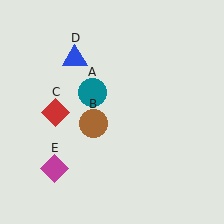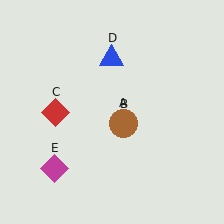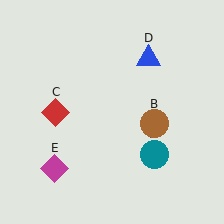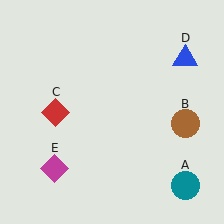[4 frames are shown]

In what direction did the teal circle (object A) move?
The teal circle (object A) moved down and to the right.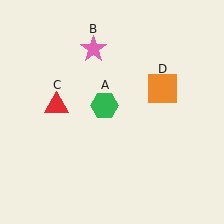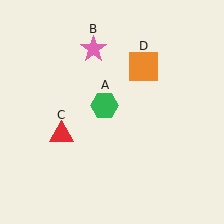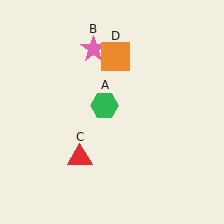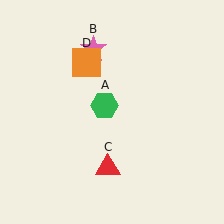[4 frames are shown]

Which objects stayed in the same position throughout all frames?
Green hexagon (object A) and pink star (object B) remained stationary.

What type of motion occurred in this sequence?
The red triangle (object C), orange square (object D) rotated counterclockwise around the center of the scene.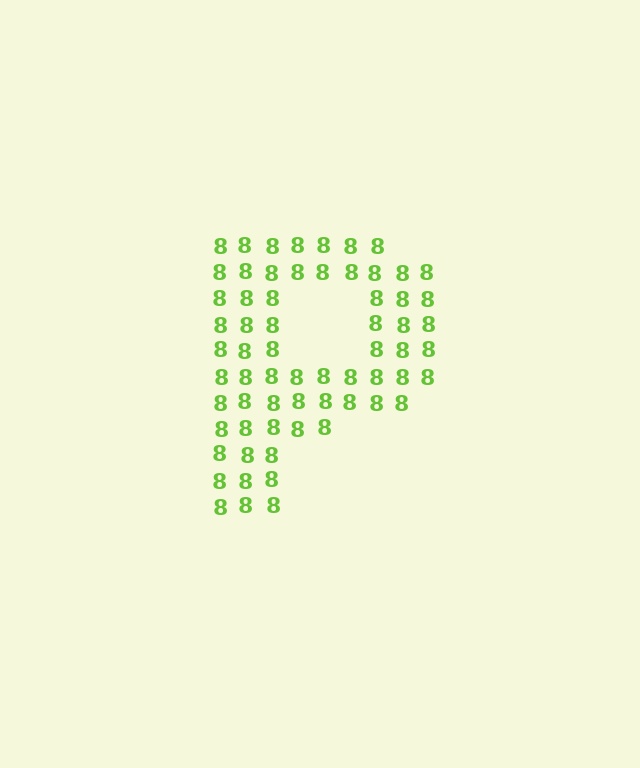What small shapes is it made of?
It is made of small digit 8's.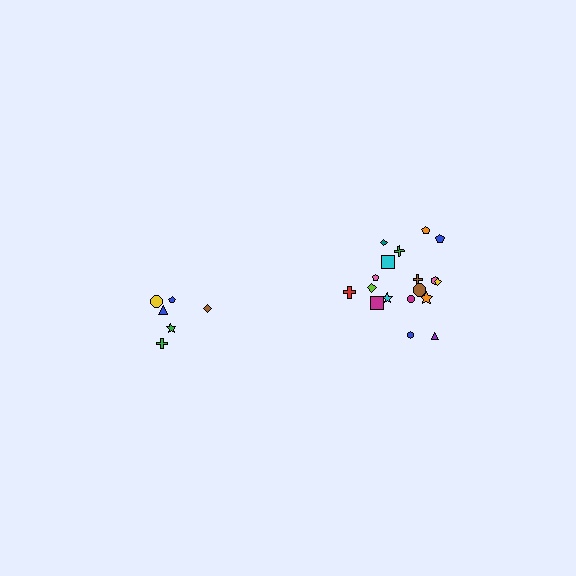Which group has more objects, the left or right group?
The right group.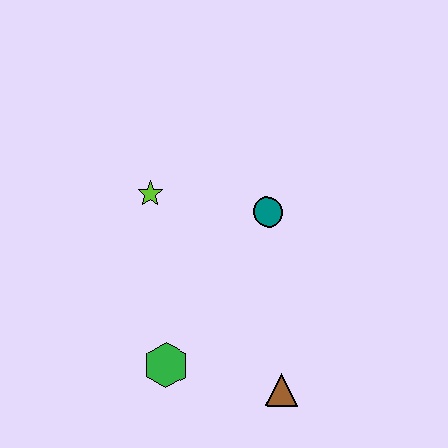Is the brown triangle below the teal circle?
Yes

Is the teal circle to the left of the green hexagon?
No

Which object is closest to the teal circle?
The lime star is closest to the teal circle.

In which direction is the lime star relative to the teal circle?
The lime star is to the left of the teal circle.